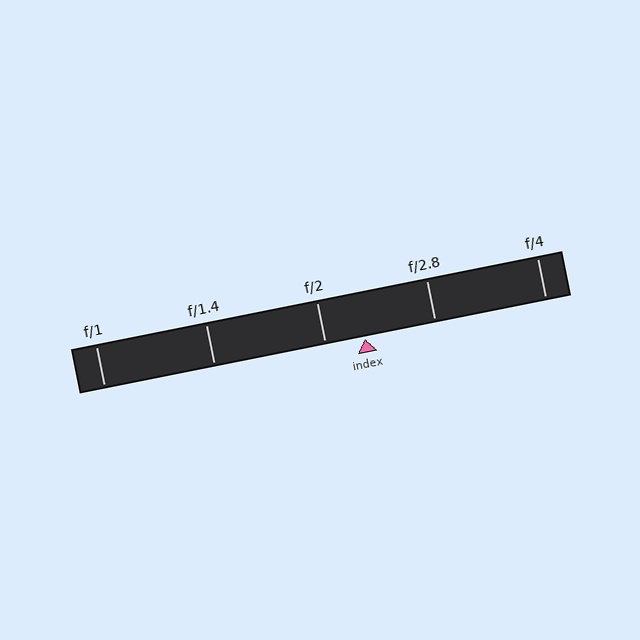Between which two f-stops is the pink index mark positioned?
The index mark is between f/2 and f/2.8.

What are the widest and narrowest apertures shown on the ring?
The widest aperture shown is f/1 and the narrowest is f/4.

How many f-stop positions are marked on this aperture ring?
There are 5 f-stop positions marked.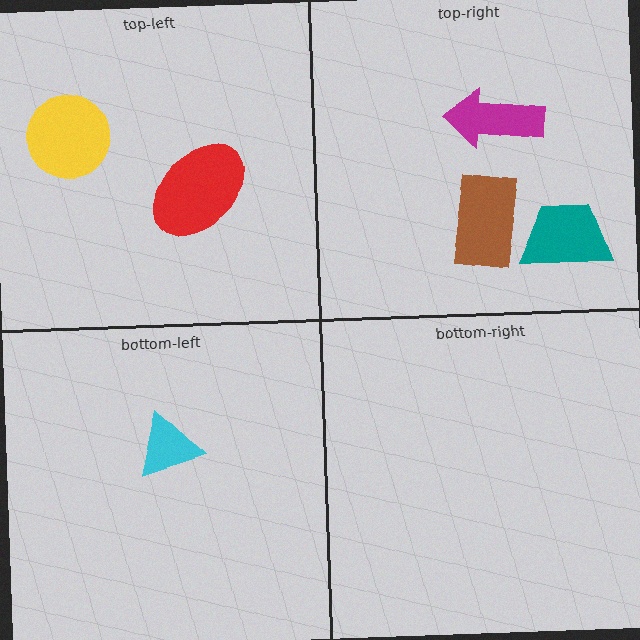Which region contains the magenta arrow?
The top-right region.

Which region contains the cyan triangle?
The bottom-left region.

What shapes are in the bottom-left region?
The cyan triangle.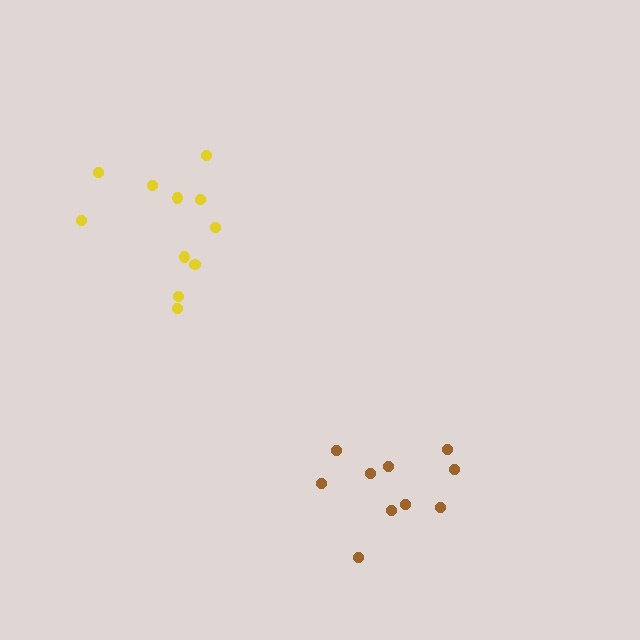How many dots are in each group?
Group 1: 11 dots, Group 2: 10 dots (21 total).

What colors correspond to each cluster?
The clusters are colored: yellow, brown.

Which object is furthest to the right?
The brown cluster is rightmost.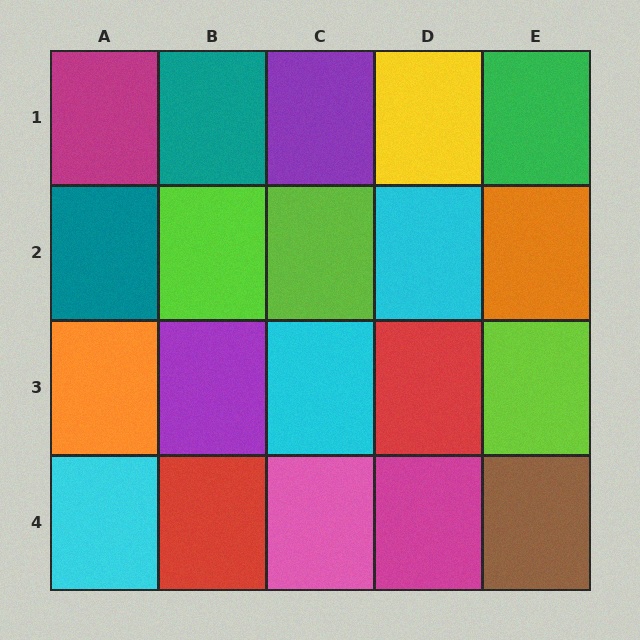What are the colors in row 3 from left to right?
Orange, purple, cyan, red, lime.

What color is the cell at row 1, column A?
Magenta.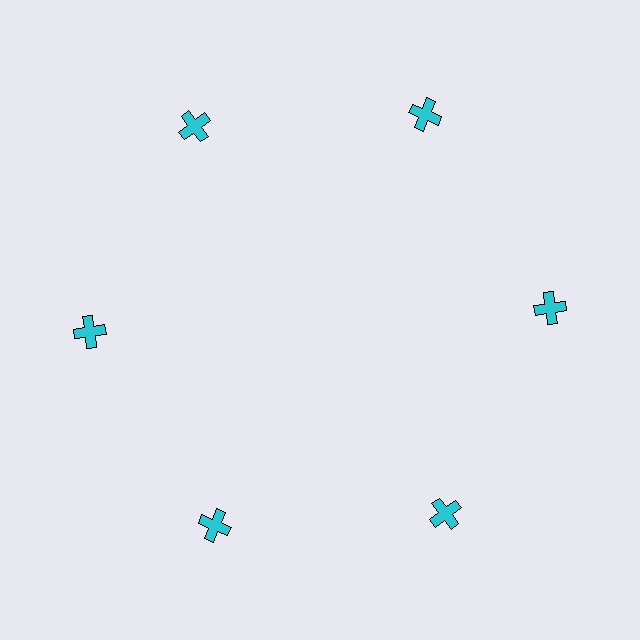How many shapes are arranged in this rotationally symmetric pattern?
There are 6 shapes, arranged in 6 groups of 1.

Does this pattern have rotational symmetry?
Yes, this pattern has 6-fold rotational symmetry. It looks the same after rotating 60 degrees around the center.